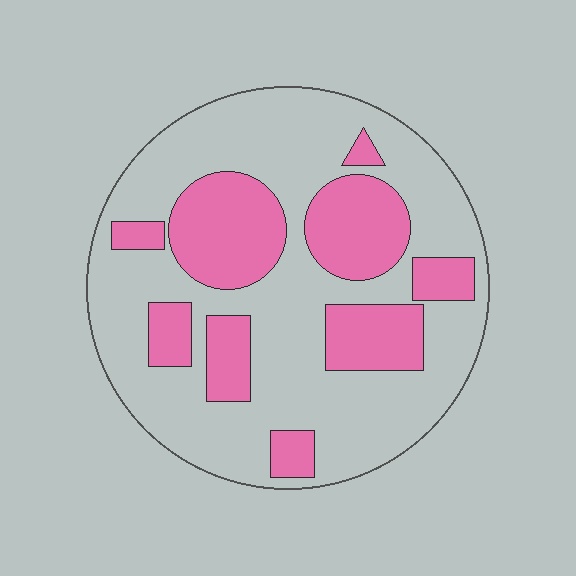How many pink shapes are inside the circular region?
9.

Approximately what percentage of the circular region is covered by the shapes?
Approximately 30%.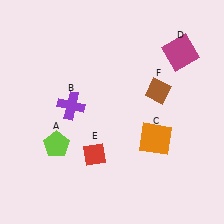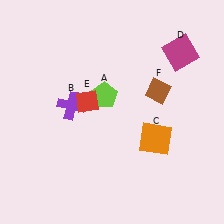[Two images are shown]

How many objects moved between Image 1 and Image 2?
2 objects moved between the two images.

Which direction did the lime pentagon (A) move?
The lime pentagon (A) moved up.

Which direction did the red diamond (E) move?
The red diamond (E) moved up.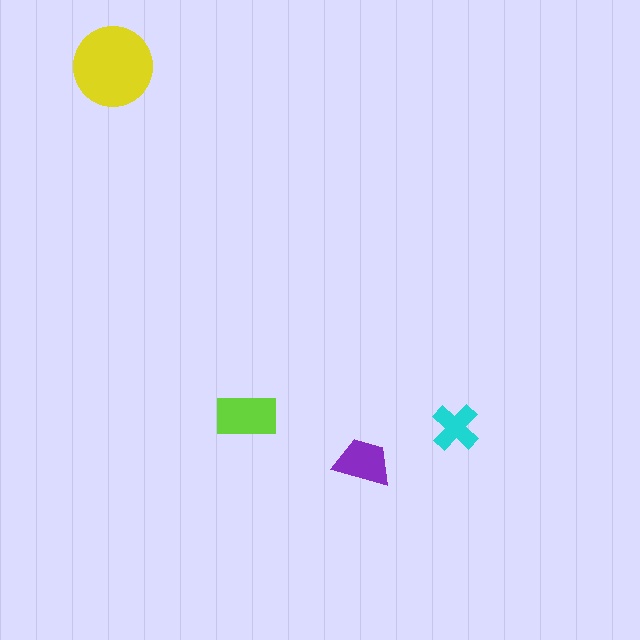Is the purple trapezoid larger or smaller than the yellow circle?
Smaller.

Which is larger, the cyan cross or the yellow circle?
The yellow circle.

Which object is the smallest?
The cyan cross.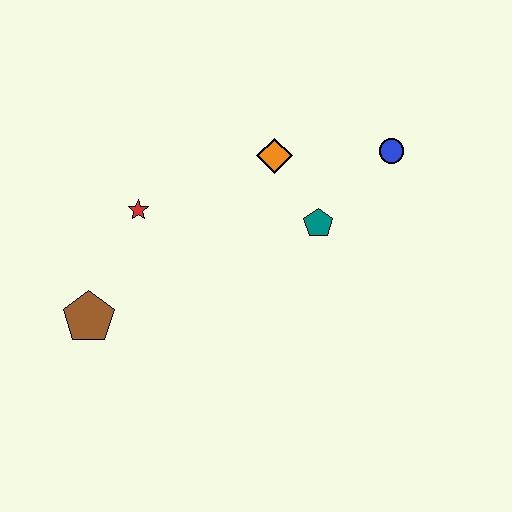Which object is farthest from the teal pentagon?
The brown pentagon is farthest from the teal pentagon.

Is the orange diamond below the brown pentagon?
No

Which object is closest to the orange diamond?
The teal pentagon is closest to the orange diamond.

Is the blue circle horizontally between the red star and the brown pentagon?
No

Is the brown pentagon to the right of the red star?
No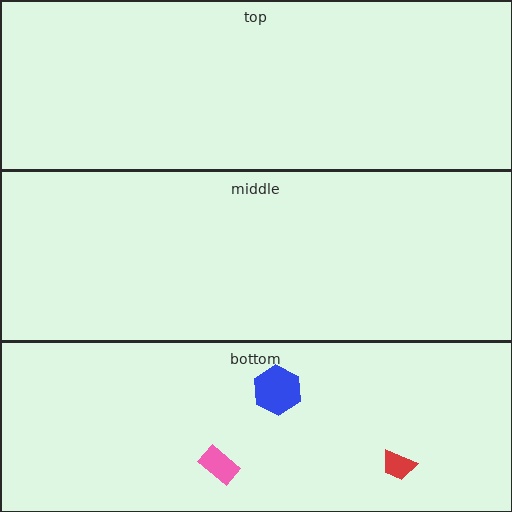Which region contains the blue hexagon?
The bottom region.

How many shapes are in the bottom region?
3.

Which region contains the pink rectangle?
The bottom region.